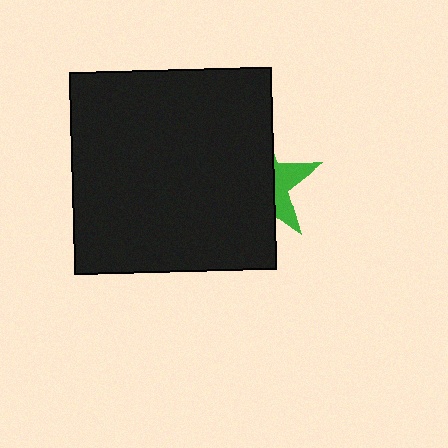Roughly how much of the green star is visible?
A small part of it is visible (roughly 32%).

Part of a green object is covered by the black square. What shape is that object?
It is a star.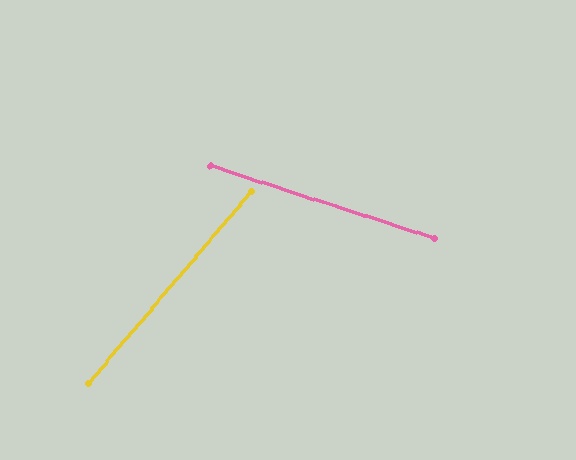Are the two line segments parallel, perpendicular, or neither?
Neither parallel nor perpendicular — they differ by about 68°.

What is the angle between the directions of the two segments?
Approximately 68 degrees.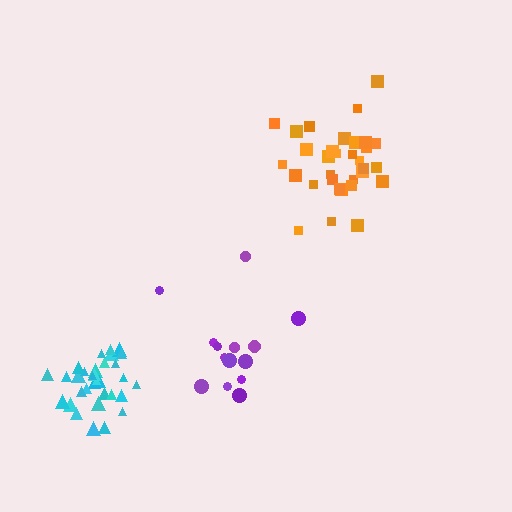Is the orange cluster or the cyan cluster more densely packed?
Cyan.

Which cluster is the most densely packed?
Cyan.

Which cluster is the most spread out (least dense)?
Purple.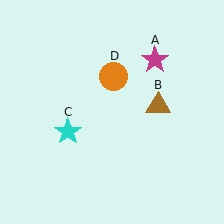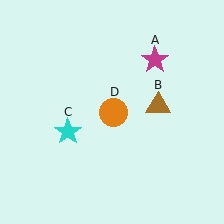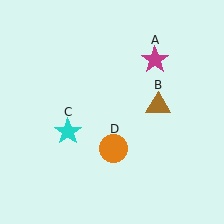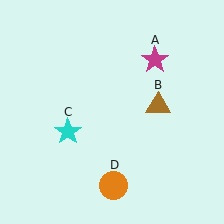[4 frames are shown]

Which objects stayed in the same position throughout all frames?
Magenta star (object A) and brown triangle (object B) and cyan star (object C) remained stationary.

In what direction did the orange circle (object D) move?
The orange circle (object D) moved down.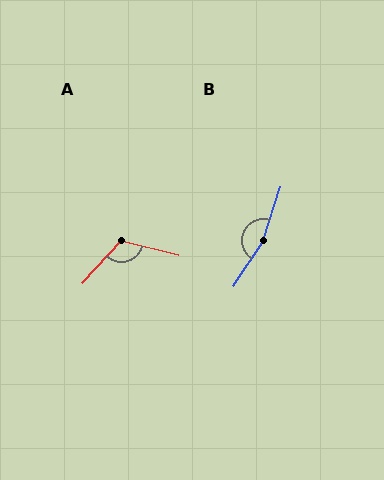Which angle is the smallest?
A, at approximately 118 degrees.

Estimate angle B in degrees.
Approximately 165 degrees.